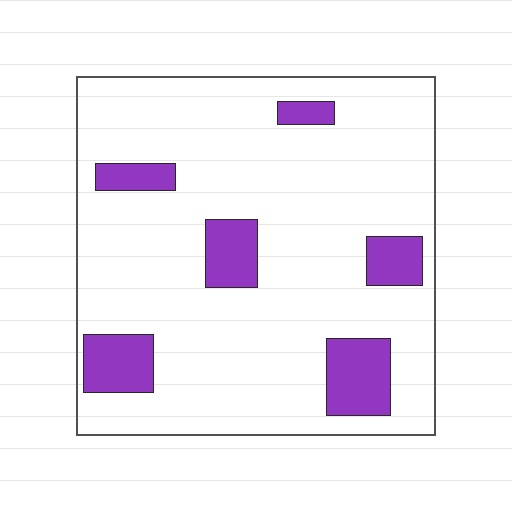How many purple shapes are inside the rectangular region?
6.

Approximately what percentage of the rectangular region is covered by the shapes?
Approximately 15%.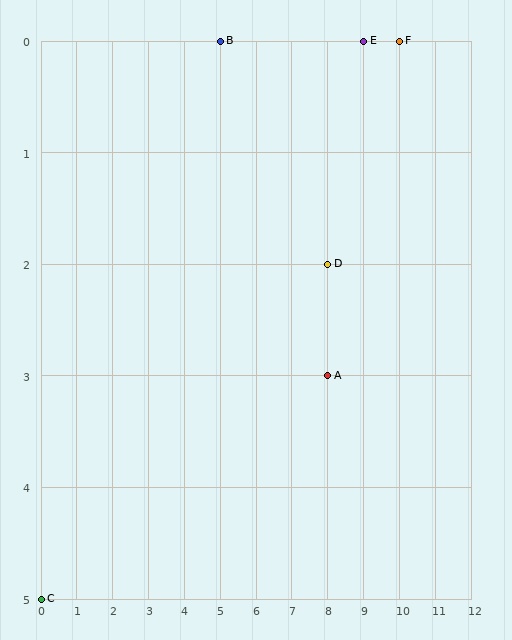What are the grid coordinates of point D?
Point D is at grid coordinates (8, 2).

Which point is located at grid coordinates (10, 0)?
Point F is at (10, 0).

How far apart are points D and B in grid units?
Points D and B are 3 columns and 2 rows apart (about 3.6 grid units diagonally).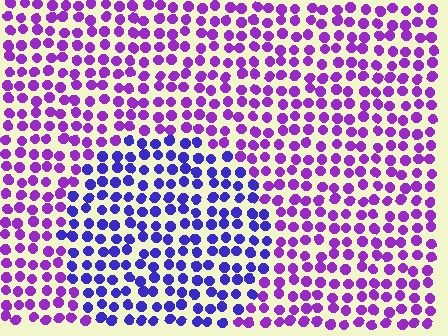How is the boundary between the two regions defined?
The boundary is defined purely by a slight shift in hue (about 37 degrees). Spacing, size, and orientation are identical on both sides.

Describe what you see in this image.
The image is filled with small purple elements in a uniform arrangement. A circle-shaped region is visible where the elements are tinted to a slightly different hue, forming a subtle color boundary.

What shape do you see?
I see a circle.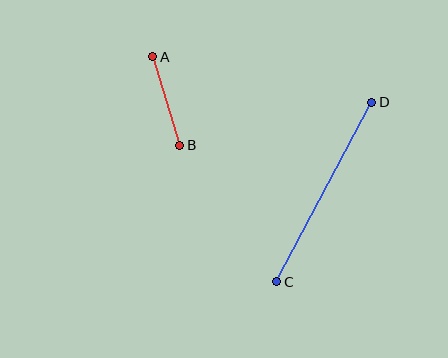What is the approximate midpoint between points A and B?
The midpoint is at approximately (166, 101) pixels.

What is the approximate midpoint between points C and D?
The midpoint is at approximately (324, 192) pixels.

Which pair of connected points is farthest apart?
Points C and D are farthest apart.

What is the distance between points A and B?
The distance is approximately 93 pixels.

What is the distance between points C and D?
The distance is approximately 203 pixels.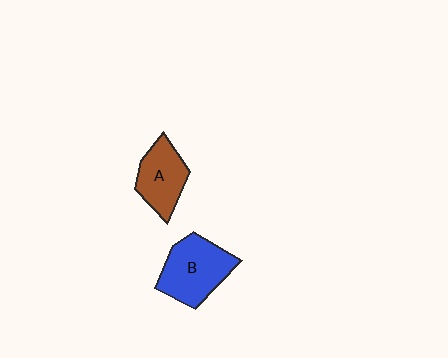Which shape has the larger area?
Shape B (blue).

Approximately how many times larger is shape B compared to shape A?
Approximately 1.3 times.